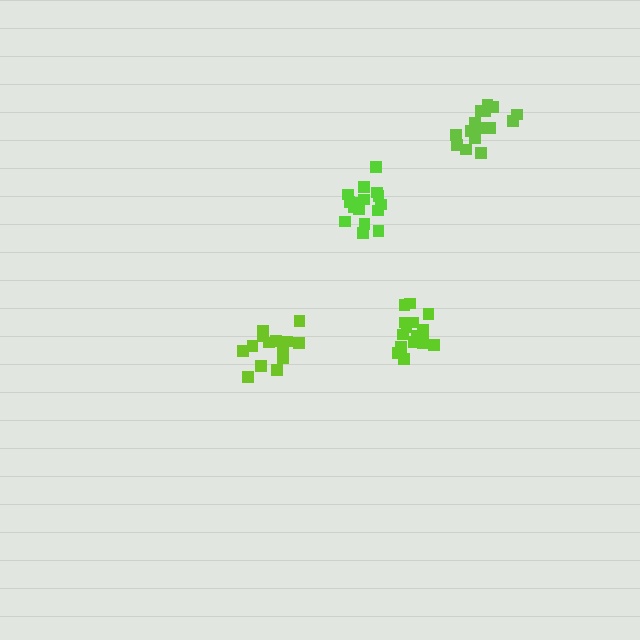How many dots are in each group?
Group 1: 16 dots, Group 2: 17 dots, Group 3: 16 dots, Group 4: 14 dots (63 total).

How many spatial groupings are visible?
There are 4 spatial groupings.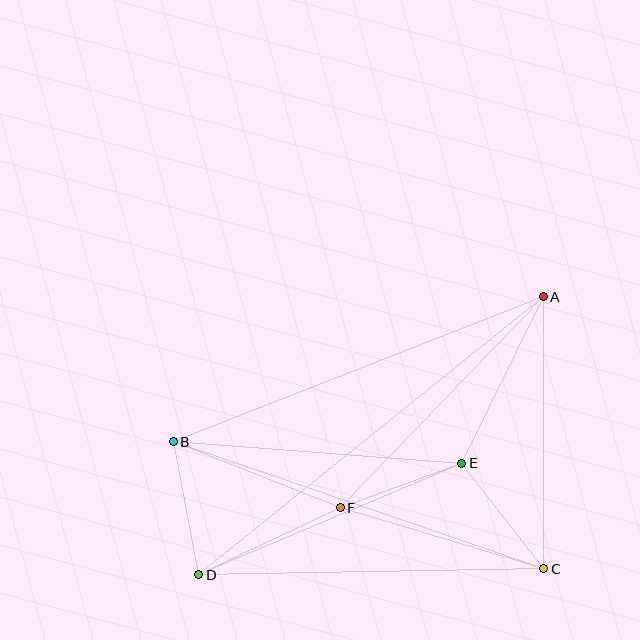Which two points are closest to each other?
Points E and F are closest to each other.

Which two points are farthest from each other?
Points A and D are farthest from each other.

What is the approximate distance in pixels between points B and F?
The distance between B and F is approximately 180 pixels.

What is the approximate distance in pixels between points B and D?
The distance between B and D is approximately 135 pixels.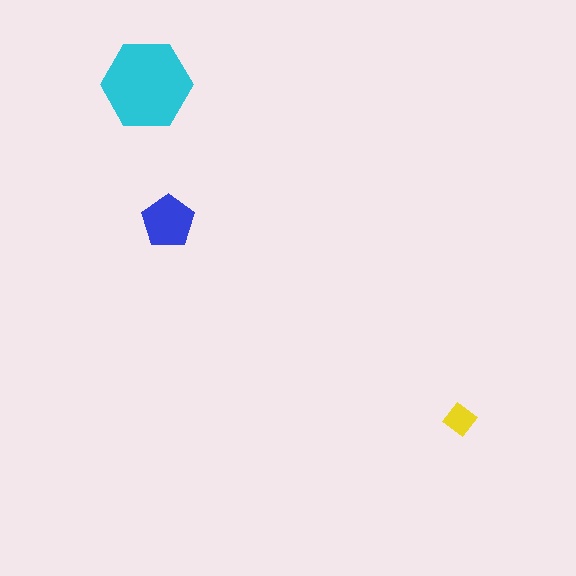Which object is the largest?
The cyan hexagon.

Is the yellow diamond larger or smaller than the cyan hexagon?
Smaller.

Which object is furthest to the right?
The yellow diamond is rightmost.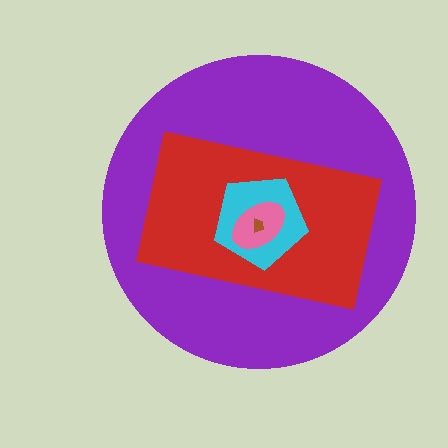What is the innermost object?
The brown trapezoid.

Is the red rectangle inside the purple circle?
Yes.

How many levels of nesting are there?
5.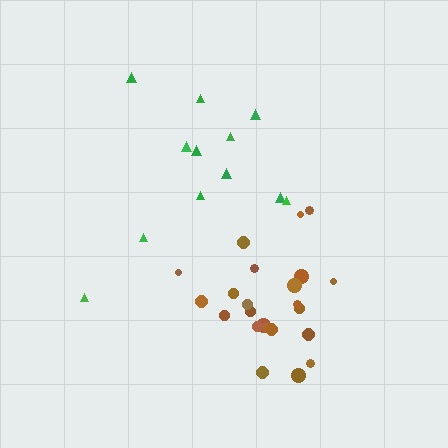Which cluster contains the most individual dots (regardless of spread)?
Brown (23).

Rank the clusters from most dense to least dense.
brown, green.